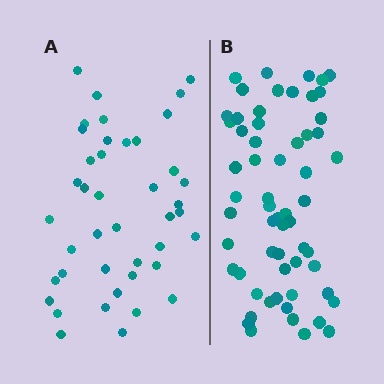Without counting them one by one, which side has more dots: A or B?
Region B (the right region) has more dots.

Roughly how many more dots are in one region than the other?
Region B has approximately 20 more dots than region A.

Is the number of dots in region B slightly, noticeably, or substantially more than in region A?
Region B has noticeably more, but not dramatically so. The ratio is roughly 1.4 to 1.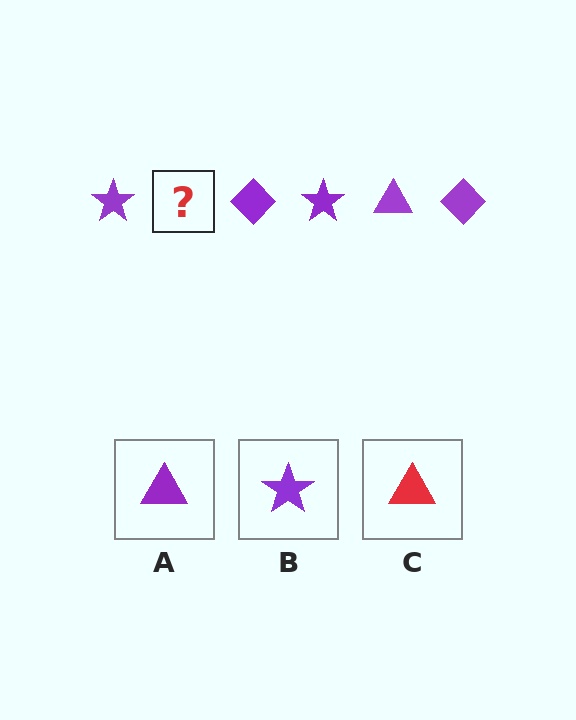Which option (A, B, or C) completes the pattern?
A.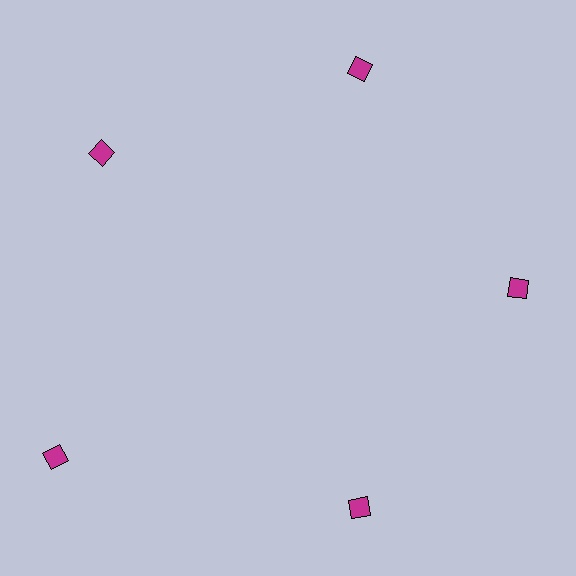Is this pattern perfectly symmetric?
No. The 5 magenta diamonds are arranged in a ring, but one element near the 8 o'clock position is pushed outward from the center, breaking the 5-fold rotational symmetry.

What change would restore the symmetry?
The symmetry would be restored by moving it inward, back onto the ring so that all 5 diamonds sit at equal angles and equal distance from the center.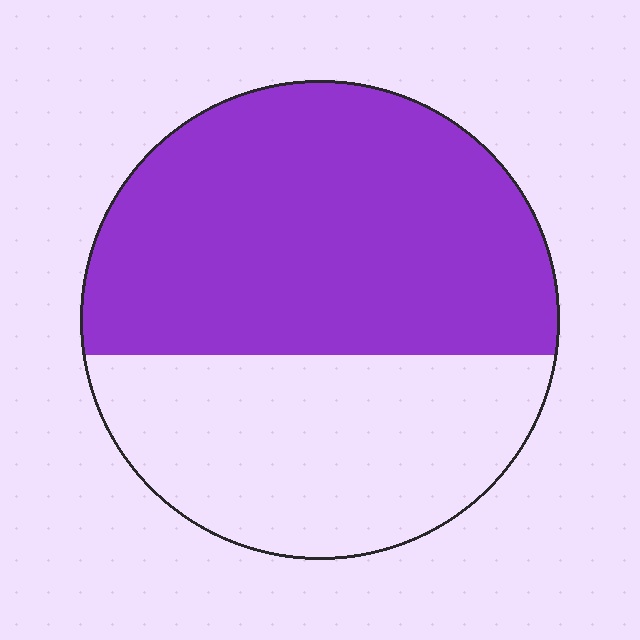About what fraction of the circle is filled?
About three fifths (3/5).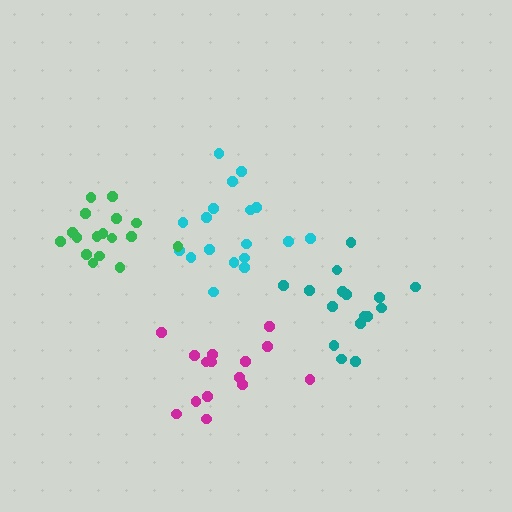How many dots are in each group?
Group 1: 16 dots, Group 2: 18 dots, Group 3: 17 dots, Group 4: 15 dots (66 total).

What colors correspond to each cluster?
The clusters are colored: teal, cyan, green, magenta.